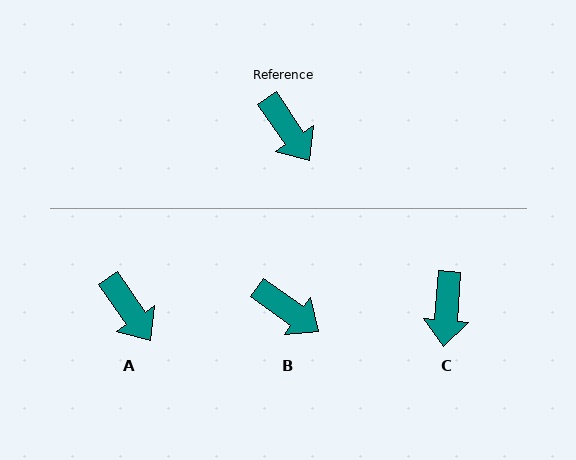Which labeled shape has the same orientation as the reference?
A.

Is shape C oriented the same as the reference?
No, it is off by about 39 degrees.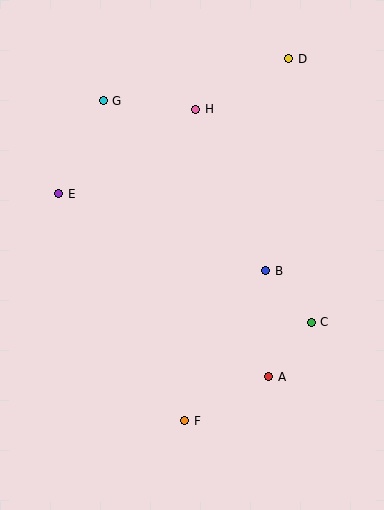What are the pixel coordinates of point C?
Point C is at (311, 322).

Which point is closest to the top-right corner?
Point D is closest to the top-right corner.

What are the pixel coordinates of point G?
Point G is at (103, 101).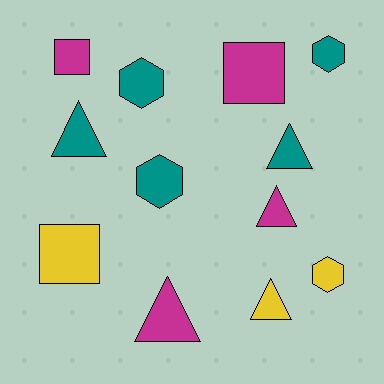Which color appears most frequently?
Teal, with 5 objects.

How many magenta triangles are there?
There are 2 magenta triangles.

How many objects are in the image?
There are 12 objects.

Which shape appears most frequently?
Triangle, with 5 objects.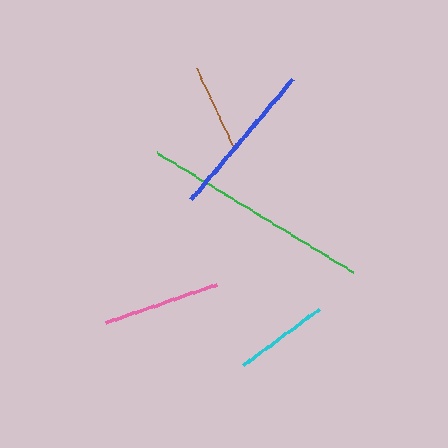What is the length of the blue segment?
The blue segment is approximately 157 pixels long.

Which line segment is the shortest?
The brown line is the shortest at approximately 85 pixels.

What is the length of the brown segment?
The brown segment is approximately 85 pixels long.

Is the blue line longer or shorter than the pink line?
The blue line is longer than the pink line.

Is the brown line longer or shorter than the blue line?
The blue line is longer than the brown line.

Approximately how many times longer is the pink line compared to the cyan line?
The pink line is approximately 1.3 times the length of the cyan line.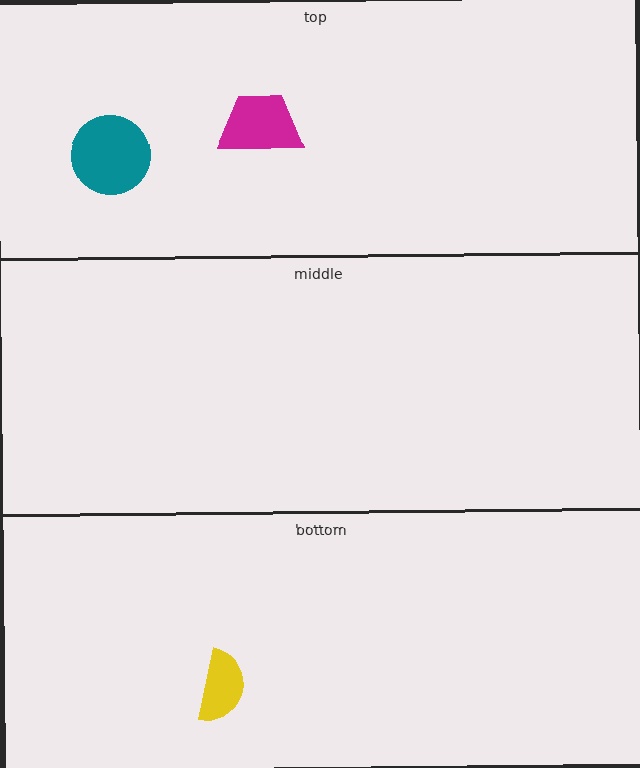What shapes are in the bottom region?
The yellow semicircle.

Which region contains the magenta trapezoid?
The top region.